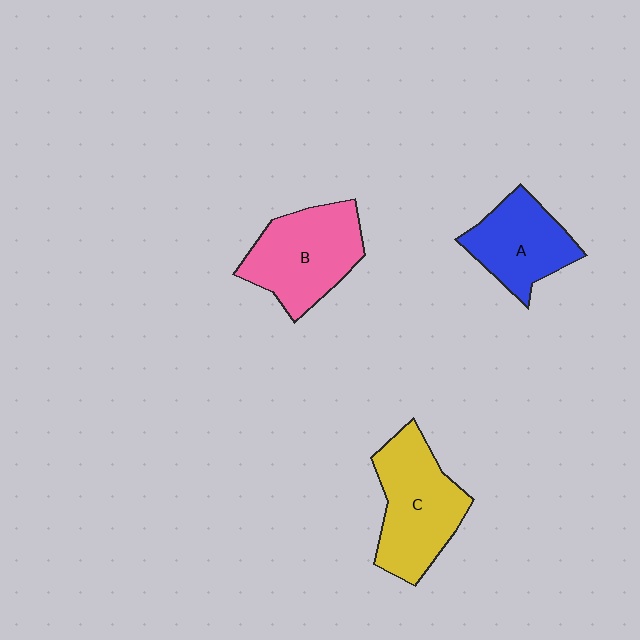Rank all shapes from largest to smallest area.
From largest to smallest: C (yellow), B (pink), A (blue).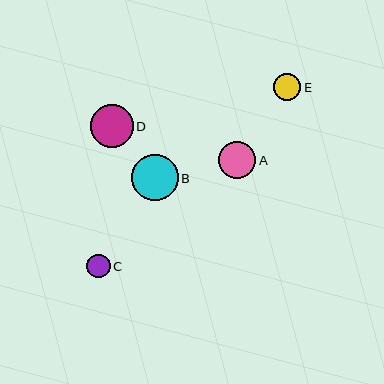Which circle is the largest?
Circle B is the largest with a size of approximately 46 pixels.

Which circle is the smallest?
Circle C is the smallest with a size of approximately 23 pixels.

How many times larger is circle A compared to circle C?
Circle A is approximately 1.6 times the size of circle C.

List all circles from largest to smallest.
From largest to smallest: B, D, A, E, C.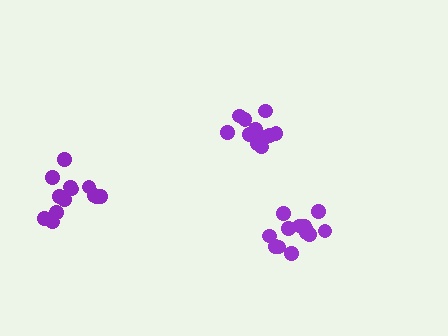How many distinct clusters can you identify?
There are 3 distinct clusters.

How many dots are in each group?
Group 1: 13 dots, Group 2: 11 dots, Group 3: 13 dots (37 total).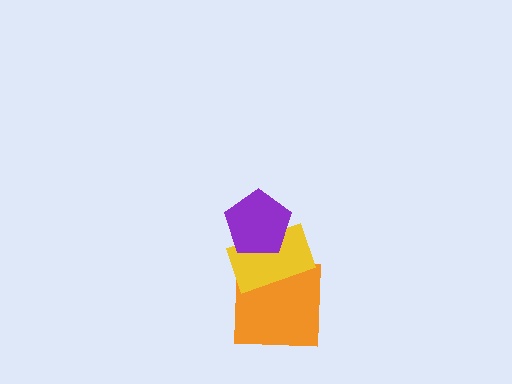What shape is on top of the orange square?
The yellow rectangle is on top of the orange square.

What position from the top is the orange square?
The orange square is 3rd from the top.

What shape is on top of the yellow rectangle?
The purple pentagon is on top of the yellow rectangle.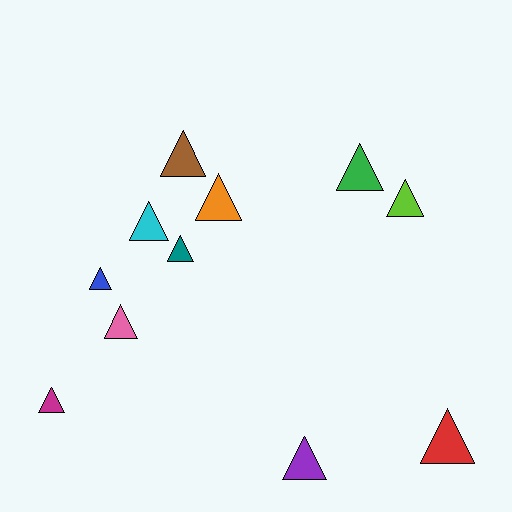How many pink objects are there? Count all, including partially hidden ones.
There is 1 pink object.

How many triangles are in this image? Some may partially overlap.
There are 11 triangles.